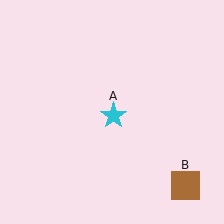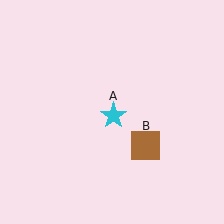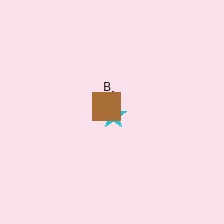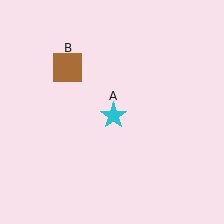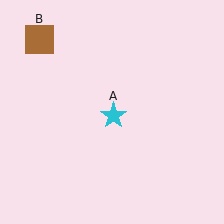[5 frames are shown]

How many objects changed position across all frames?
1 object changed position: brown square (object B).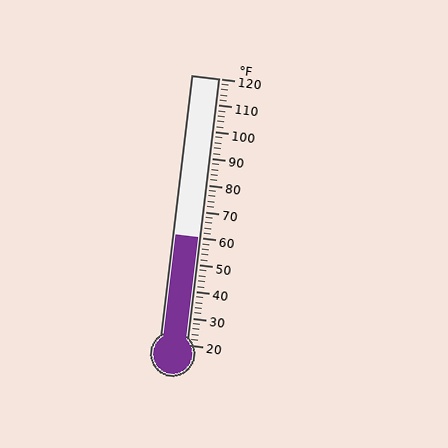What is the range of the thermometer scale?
The thermometer scale ranges from 20°F to 120°F.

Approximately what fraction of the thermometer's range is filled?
The thermometer is filled to approximately 40% of its range.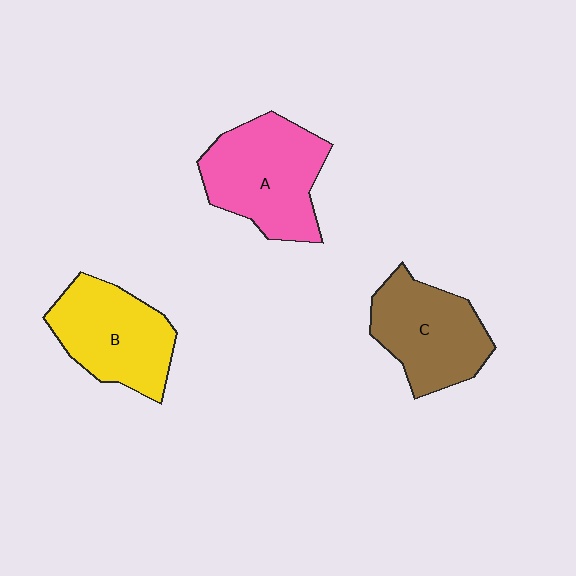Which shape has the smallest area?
Shape C (brown).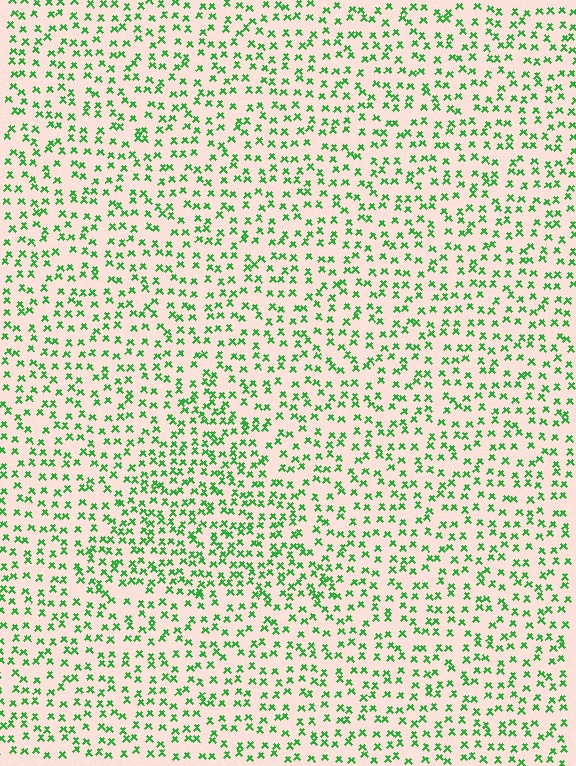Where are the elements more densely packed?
The elements are more densely packed inside the triangle boundary.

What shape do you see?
I see a triangle.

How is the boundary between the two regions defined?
The boundary is defined by a change in element density (approximately 1.6x ratio). All elements are the same color, size, and shape.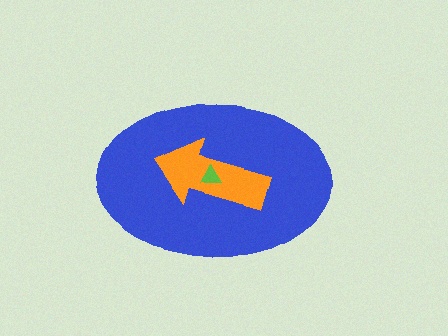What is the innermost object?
The lime triangle.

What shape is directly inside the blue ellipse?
The orange arrow.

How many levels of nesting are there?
3.